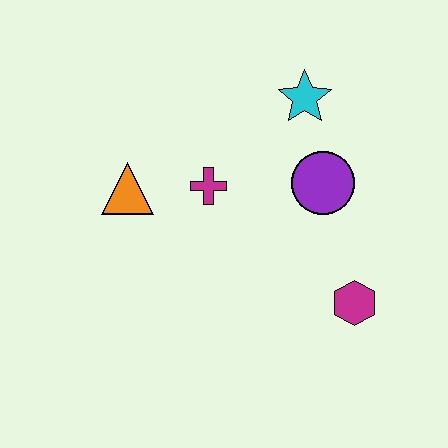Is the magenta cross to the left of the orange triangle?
No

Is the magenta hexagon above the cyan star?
No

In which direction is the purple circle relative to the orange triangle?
The purple circle is to the right of the orange triangle.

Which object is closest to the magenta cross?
The orange triangle is closest to the magenta cross.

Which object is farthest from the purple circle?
The orange triangle is farthest from the purple circle.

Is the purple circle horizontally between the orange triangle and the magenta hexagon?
Yes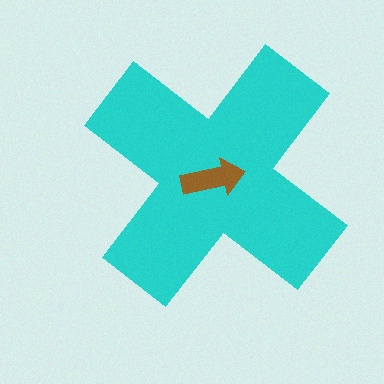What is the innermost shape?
The brown arrow.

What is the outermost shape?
The cyan cross.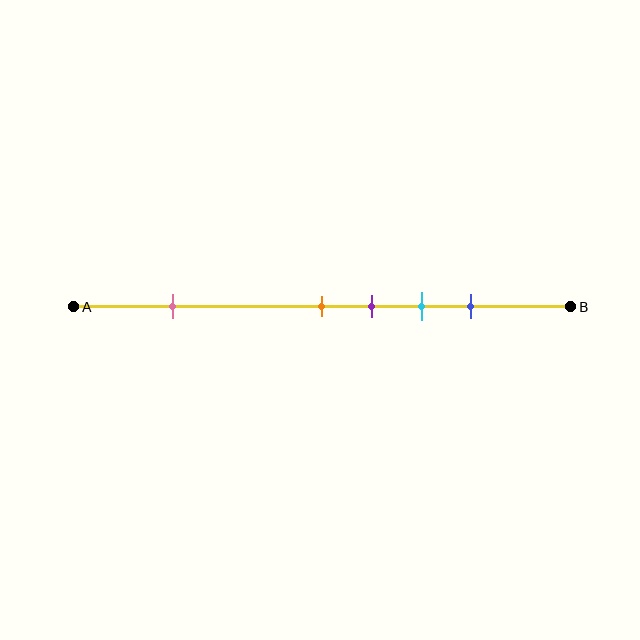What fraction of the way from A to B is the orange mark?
The orange mark is approximately 50% (0.5) of the way from A to B.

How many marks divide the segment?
There are 5 marks dividing the segment.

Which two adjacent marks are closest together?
The orange and purple marks are the closest adjacent pair.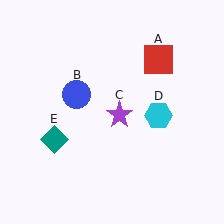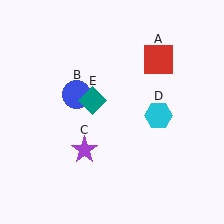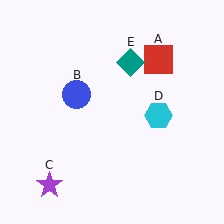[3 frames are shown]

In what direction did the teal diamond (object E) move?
The teal diamond (object E) moved up and to the right.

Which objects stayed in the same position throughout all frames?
Red square (object A) and blue circle (object B) and cyan hexagon (object D) remained stationary.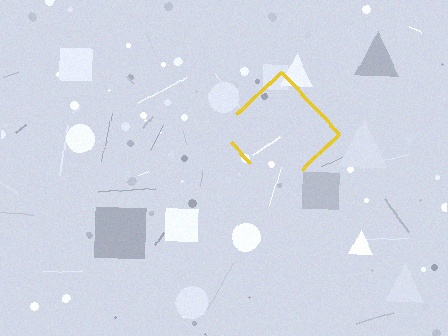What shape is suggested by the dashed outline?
The dashed outline suggests a diamond.